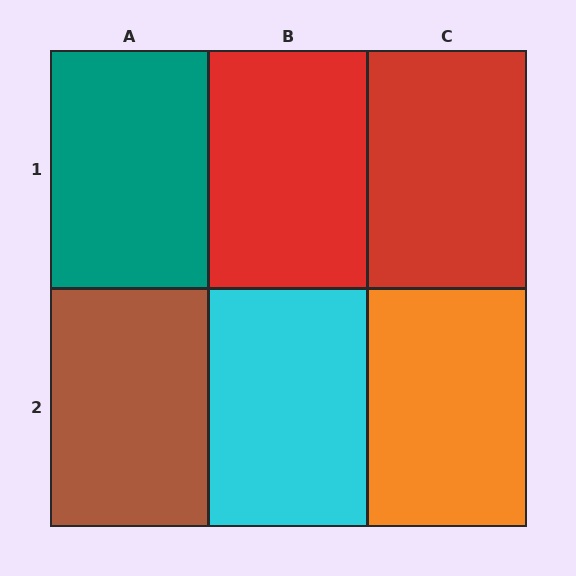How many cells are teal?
1 cell is teal.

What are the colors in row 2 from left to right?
Brown, cyan, orange.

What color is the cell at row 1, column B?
Red.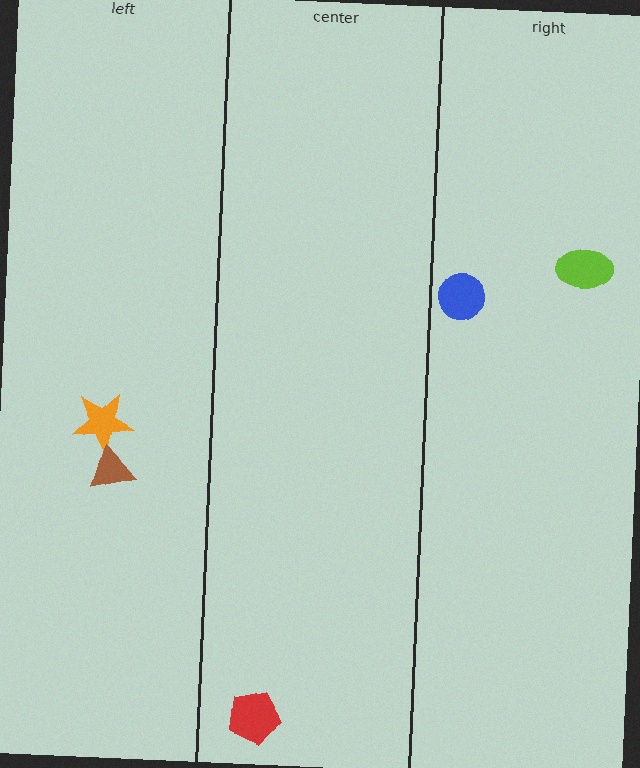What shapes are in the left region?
The orange star, the brown triangle.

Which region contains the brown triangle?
The left region.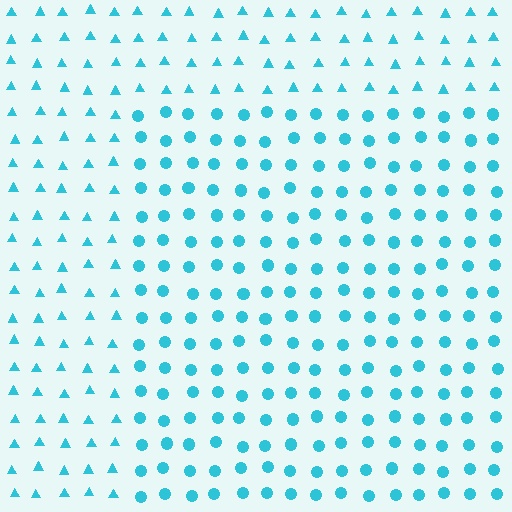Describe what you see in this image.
The image is filled with small cyan elements arranged in a uniform grid. A rectangle-shaped region contains circles, while the surrounding area contains triangles. The boundary is defined purely by the change in element shape.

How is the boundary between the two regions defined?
The boundary is defined by a change in element shape: circles inside vs. triangles outside. All elements share the same color and spacing.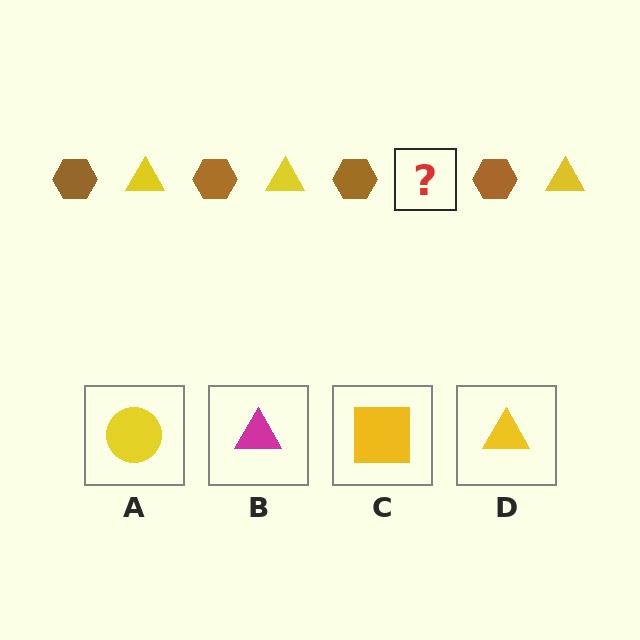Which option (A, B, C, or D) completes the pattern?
D.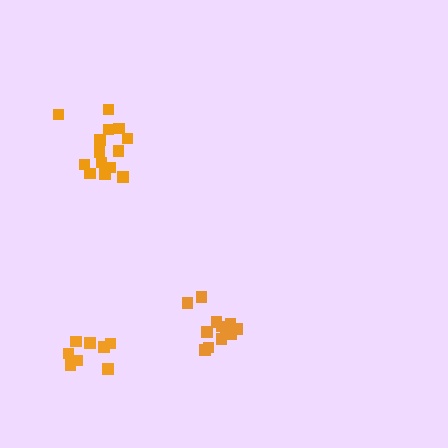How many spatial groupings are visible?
There are 3 spatial groupings.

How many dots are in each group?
Group 1: 12 dots, Group 2: 8 dots, Group 3: 14 dots (34 total).